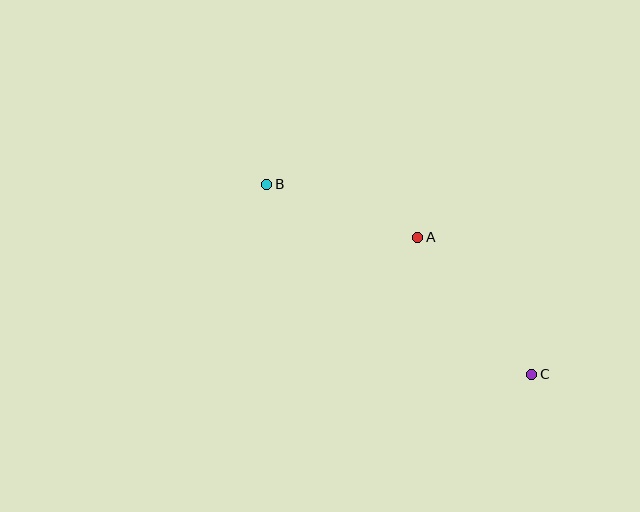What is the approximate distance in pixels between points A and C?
The distance between A and C is approximately 178 pixels.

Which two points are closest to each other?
Points A and B are closest to each other.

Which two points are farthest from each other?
Points B and C are farthest from each other.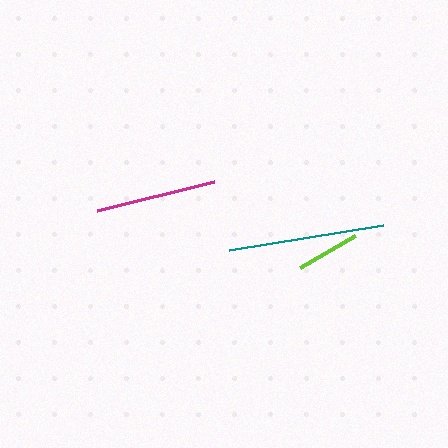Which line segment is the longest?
The teal line is the longest at approximately 156 pixels.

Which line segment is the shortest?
The lime line is the shortest at approximately 63 pixels.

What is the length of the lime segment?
The lime segment is approximately 63 pixels long.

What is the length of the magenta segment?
The magenta segment is approximately 121 pixels long.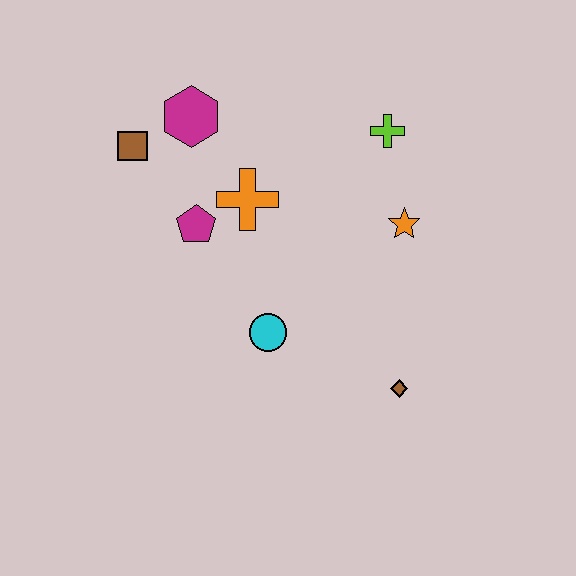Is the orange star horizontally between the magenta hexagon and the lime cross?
No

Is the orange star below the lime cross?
Yes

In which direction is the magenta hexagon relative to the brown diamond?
The magenta hexagon is above the brown diamond.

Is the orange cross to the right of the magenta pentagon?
Yes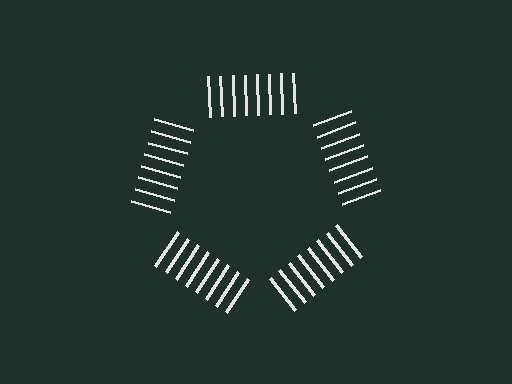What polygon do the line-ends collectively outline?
An illusory pentagon — the line segments terminate on its edges but no continuous stroke is drawn.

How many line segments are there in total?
40 — 8 along each of the 5 edges.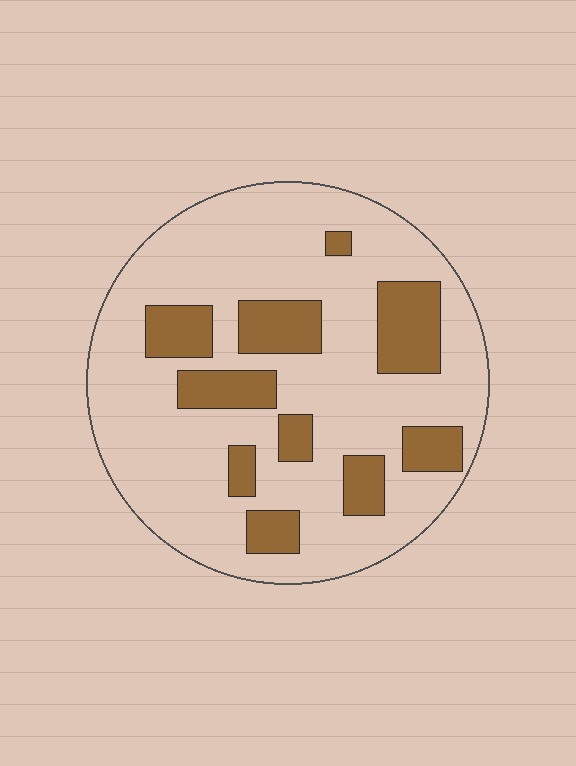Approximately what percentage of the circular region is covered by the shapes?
Approximately 25%.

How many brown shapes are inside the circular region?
10.